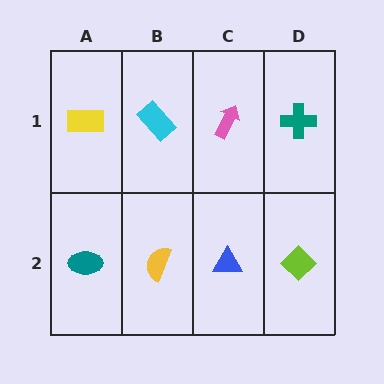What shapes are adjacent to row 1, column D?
A lime diamond (row 2, column D), a pink arrow (row 1, column C).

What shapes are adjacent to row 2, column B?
A cyan rectangle (row 1, column B), a teal ellipse (row 2, column A), a blue triangle (row 2, column C).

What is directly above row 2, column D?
A teal cross.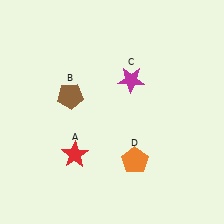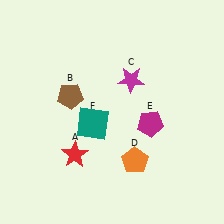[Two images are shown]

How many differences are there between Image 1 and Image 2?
There are 2 differences between the two images.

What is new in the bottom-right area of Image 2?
A magenta pentagon (E) was added in the bottom-right area of Image 2.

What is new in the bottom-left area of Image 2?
A teal square (F) was added in the bottom-left area of Image 2.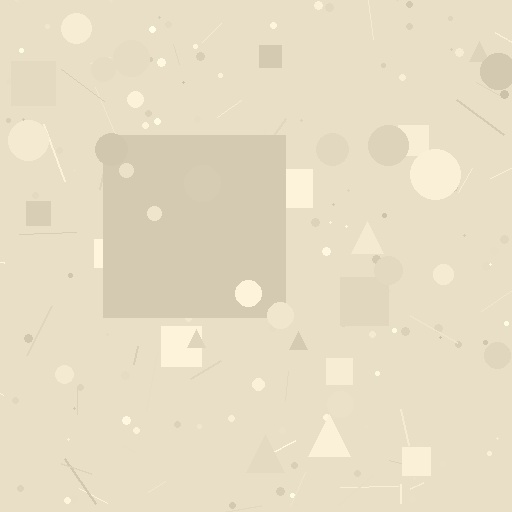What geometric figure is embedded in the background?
A square is embedded in the background.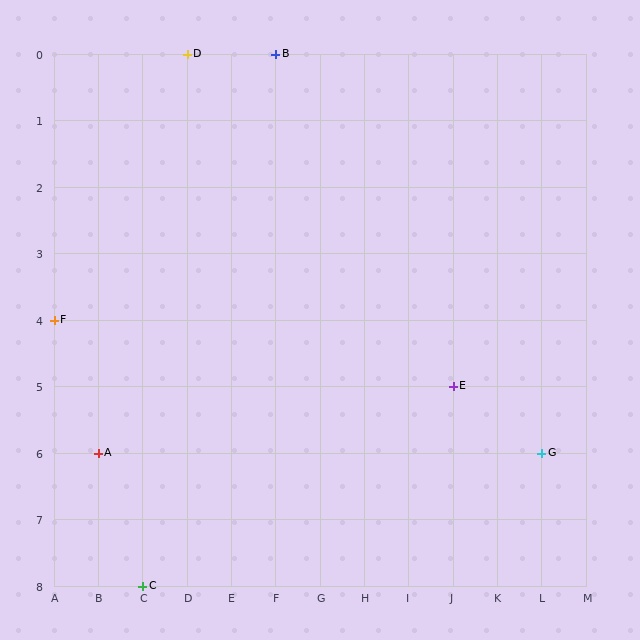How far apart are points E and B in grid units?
Points E and B are 4 columns and 5 rows apart (about 6.4 grid units diagonally).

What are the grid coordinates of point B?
Point B is at grid coordinates (F, 0).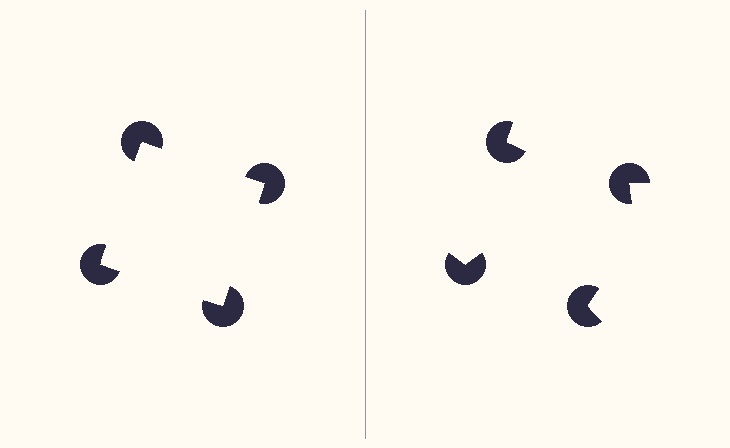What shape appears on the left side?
An illusory square.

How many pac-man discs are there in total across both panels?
8 — 4 on each side.